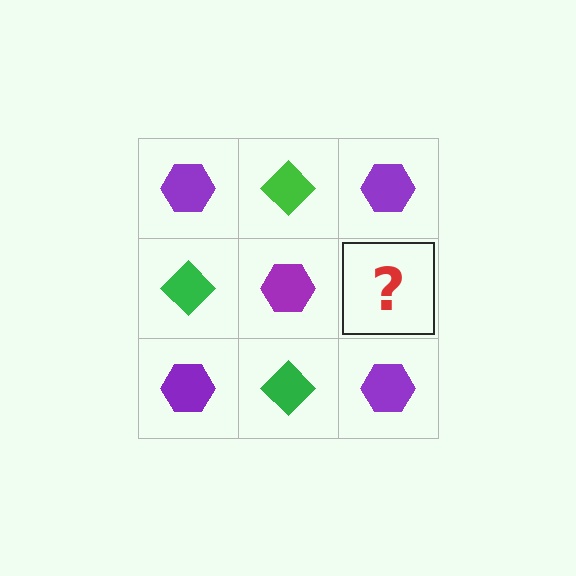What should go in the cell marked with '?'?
The missing cell should contain a green diamond.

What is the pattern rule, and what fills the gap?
The rule is that it alternates purple hexagon and green diamond in a checkerboard pattern. The gap should be filled with a green diamond.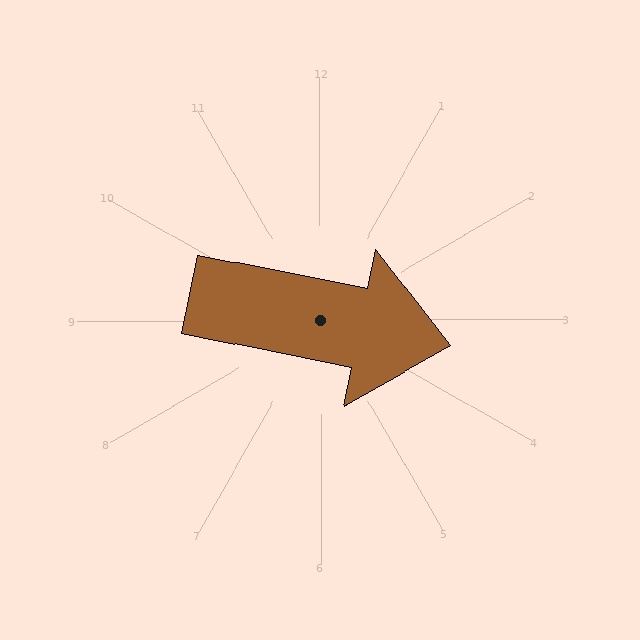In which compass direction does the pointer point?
East.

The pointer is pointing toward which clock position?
Roughly 3 o'clock.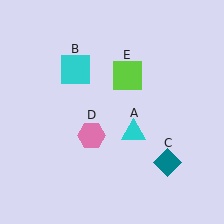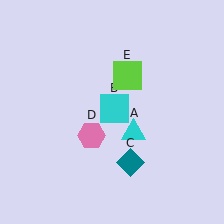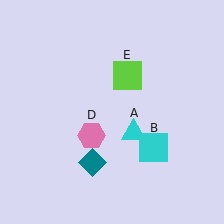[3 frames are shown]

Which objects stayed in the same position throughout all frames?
Cyan triangle (object A) and pink hexagon (object D) and lime square (object E) remained stationary.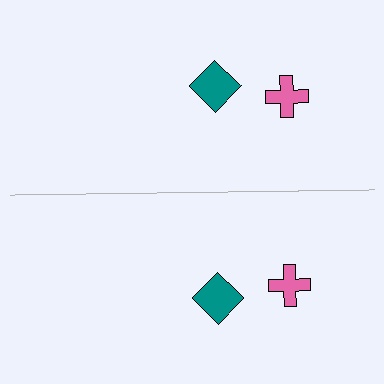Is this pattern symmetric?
Yes, this pattern has bilateral (reflection) symmetry.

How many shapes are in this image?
There are 4 shapes in this image.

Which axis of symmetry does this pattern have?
The pattern has a horizontal axis of symmetry running through the center of the image.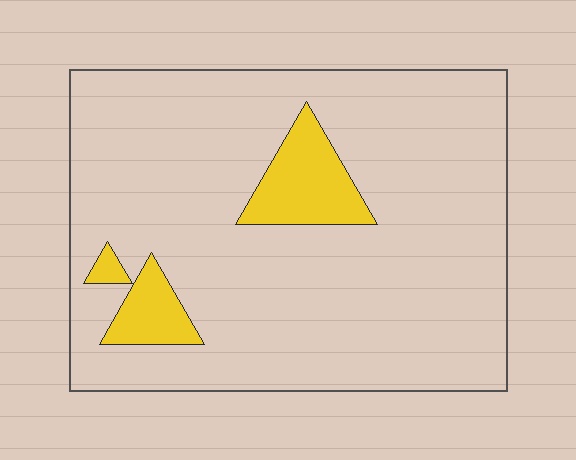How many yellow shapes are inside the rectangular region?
3.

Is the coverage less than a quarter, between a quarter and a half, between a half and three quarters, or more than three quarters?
Less than a quarter.